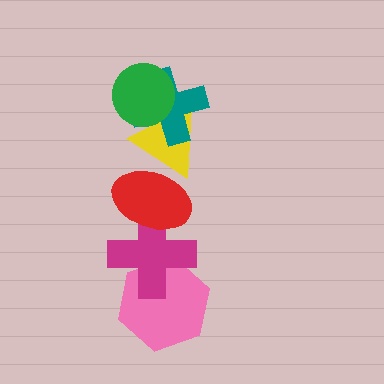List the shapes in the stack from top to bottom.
From top to bottom: the green circle, the teal cross, the yellow triangle, the red ellipse, the magenta cross, the pink hexagon.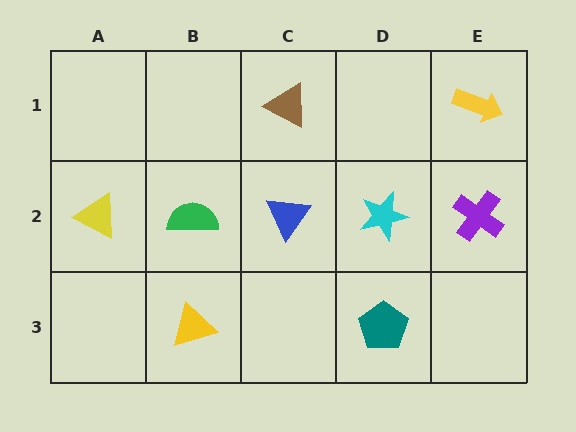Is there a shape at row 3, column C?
No, that cell is empty.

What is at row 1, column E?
A yellow arrow.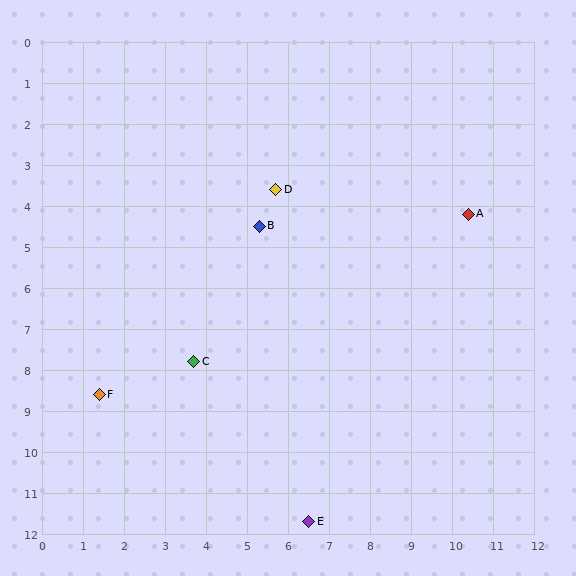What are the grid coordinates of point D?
Point D is at approximately (5.7, 3.6).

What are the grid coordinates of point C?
Point C is at approximately (3.7, 7.8).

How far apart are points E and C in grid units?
Points E and C are about 4.8 grid units apart.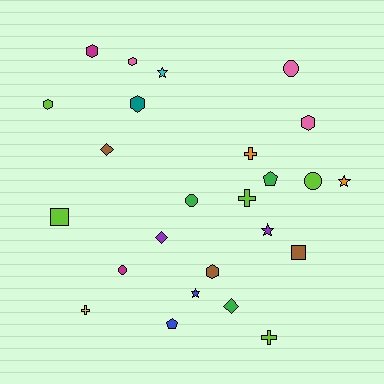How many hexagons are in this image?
There are 6 hexagons.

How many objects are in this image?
There are 25 objects.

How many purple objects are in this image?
There are 2 purple objects.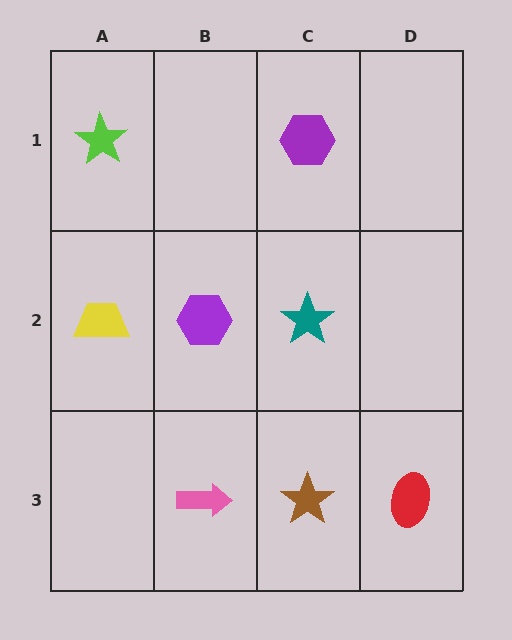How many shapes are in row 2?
3 shapes.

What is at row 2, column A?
A yellow trapezoid.